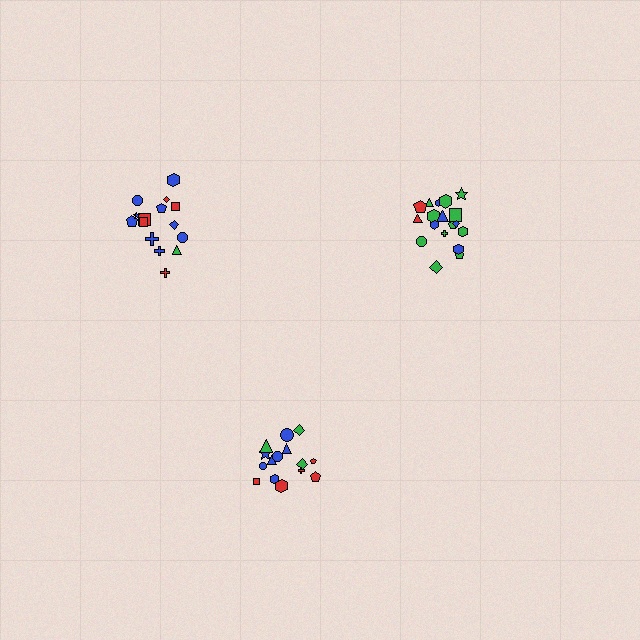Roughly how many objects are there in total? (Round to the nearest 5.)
Roughly 50 objects in total.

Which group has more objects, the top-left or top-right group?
The top-right group.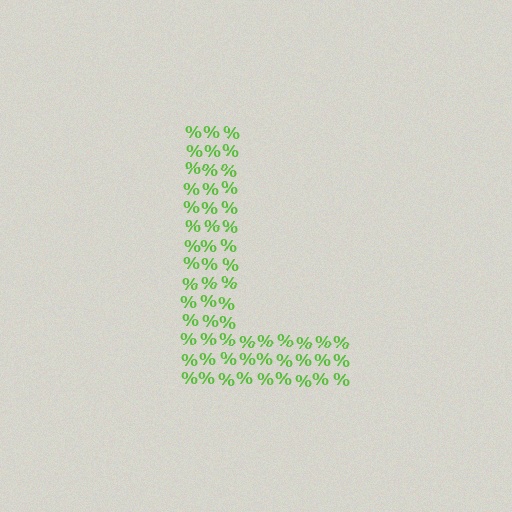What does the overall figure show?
The overall figure shows the letter L.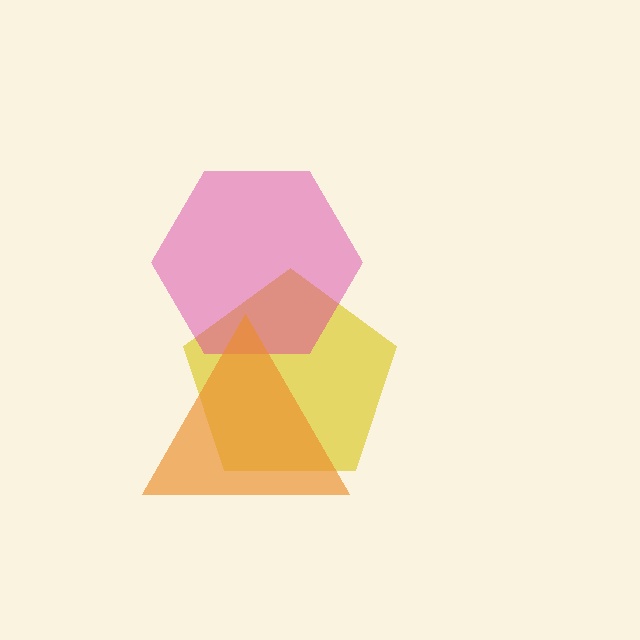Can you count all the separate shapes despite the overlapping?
Yes, there are 3 separate shapes.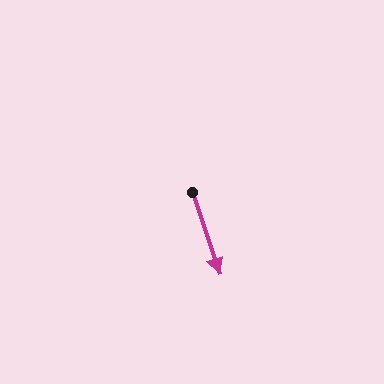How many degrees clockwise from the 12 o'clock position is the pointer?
Approximately 161 degrees.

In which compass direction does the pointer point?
South.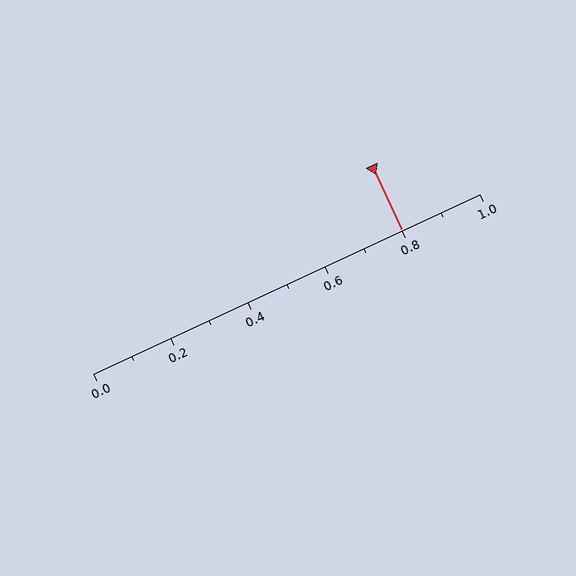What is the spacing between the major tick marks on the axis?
The major ticks are spaced 0.2 apart.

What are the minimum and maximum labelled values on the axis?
The axis runs from 0.0 to 1.0.